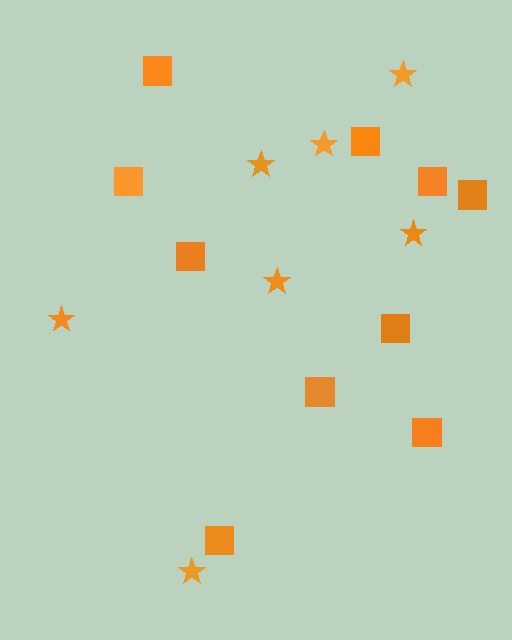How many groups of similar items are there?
There are 2 groups: one group of squares (10) and one group of stars (7).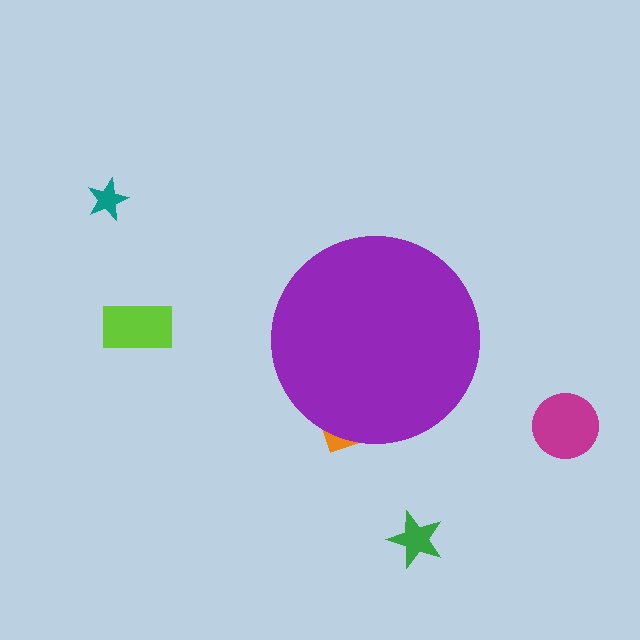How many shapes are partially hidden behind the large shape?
1 shape is partially hidden.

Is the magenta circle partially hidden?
No, the magenta circle is fully visible.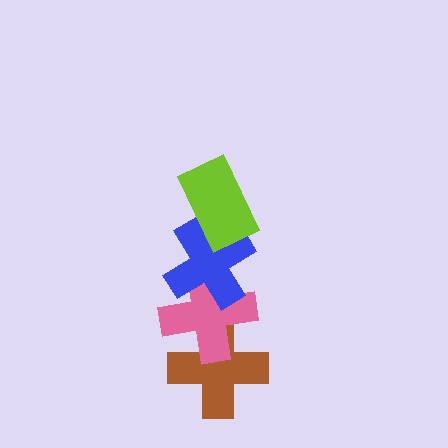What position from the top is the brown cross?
The brown cross is 4th from the top.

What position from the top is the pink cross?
The pink cross is 3rd from the top.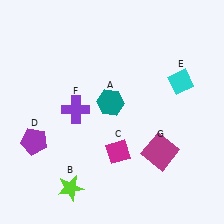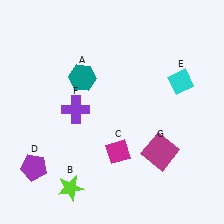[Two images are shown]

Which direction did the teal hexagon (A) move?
The teal hexagon (A) moved left.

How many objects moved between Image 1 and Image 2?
2 objects moved between the two images.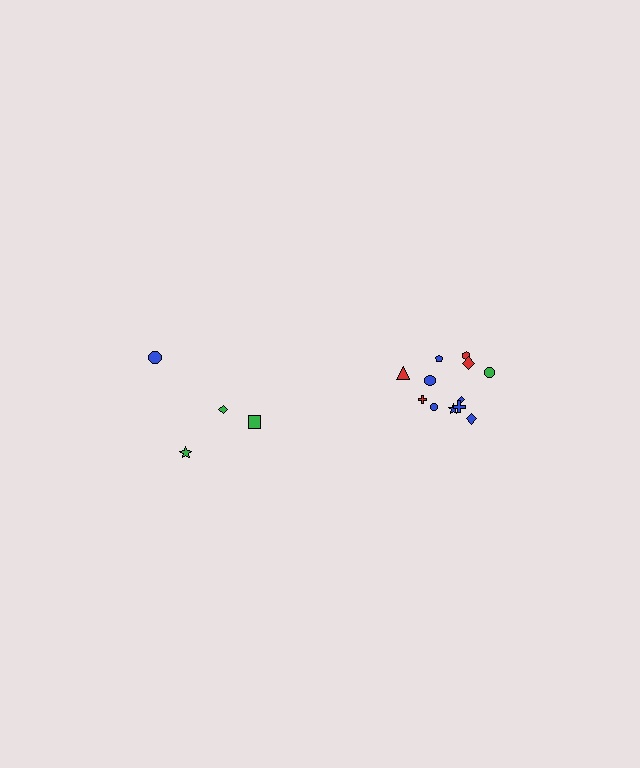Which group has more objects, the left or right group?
The right group.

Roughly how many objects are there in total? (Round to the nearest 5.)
Roughly 15 objects in total.